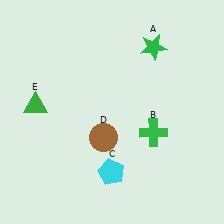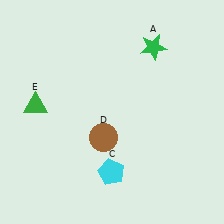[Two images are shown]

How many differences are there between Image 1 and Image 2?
There is 1 difference between the two images.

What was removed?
The green cross (B) was removed in Image 2.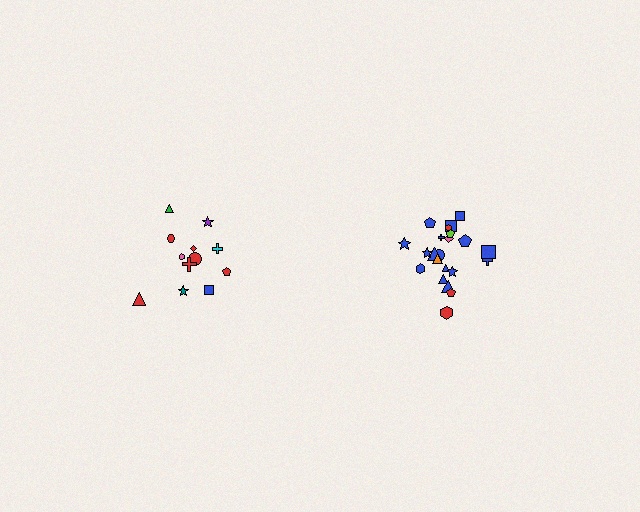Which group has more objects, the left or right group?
The right group.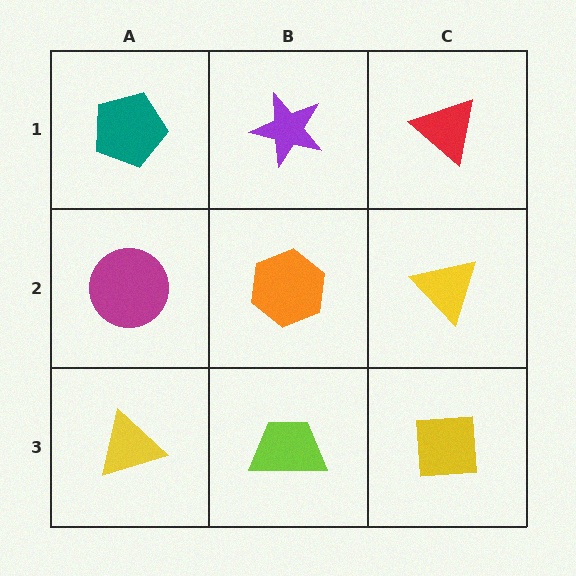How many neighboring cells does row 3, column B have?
3.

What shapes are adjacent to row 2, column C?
A red triangle (row 1, column C), a yellow square (row 3, column C), an orange hexagon (row 2, column B).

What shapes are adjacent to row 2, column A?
A teal pentagon (row 1, column A), a yellow triangle (row 3, column A), an orange hexagon (row 2, column B).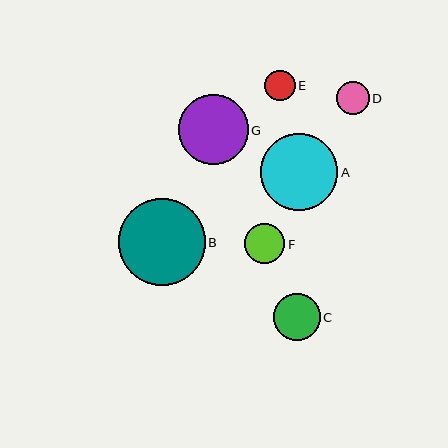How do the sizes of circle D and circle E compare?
Circle D and circle E are approximately the same size.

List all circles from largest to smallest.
From largest to smallest: B, A, G, C, F, D, E.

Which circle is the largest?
Circle B is the largest with a size of approximately 87 pixels.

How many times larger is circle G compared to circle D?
Circle G is approximately 2.1 times the size of circle D.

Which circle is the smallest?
Circle E is the smallest with a size of approximately 31 pixels.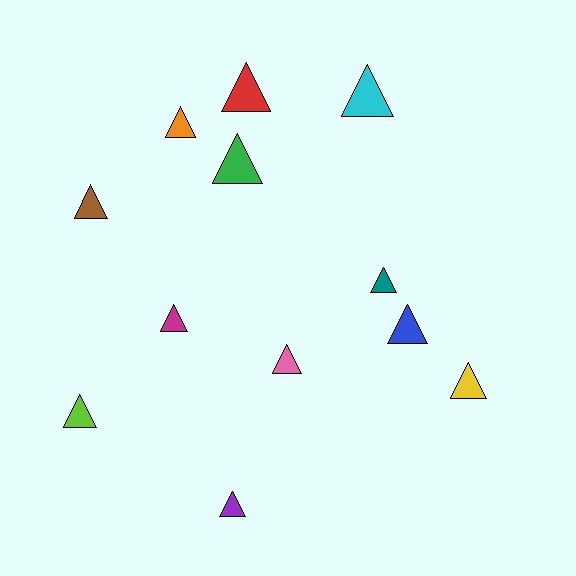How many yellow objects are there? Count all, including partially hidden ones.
There is 1 yellow object.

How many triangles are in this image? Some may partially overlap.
There are 12 triangles.